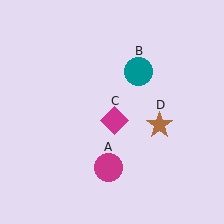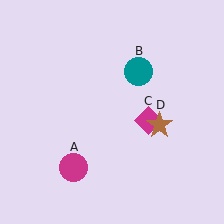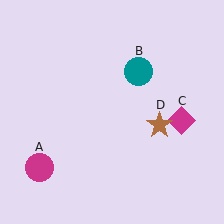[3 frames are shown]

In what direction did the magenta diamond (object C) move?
The magenta diamond (object C) moved right.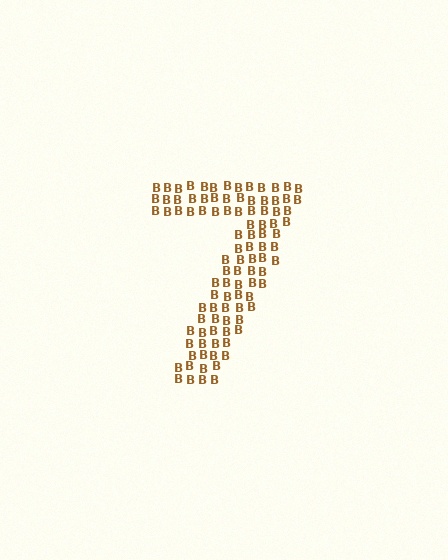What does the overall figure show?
The overall figure shows the digit 7.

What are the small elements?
The small elements are letter B's.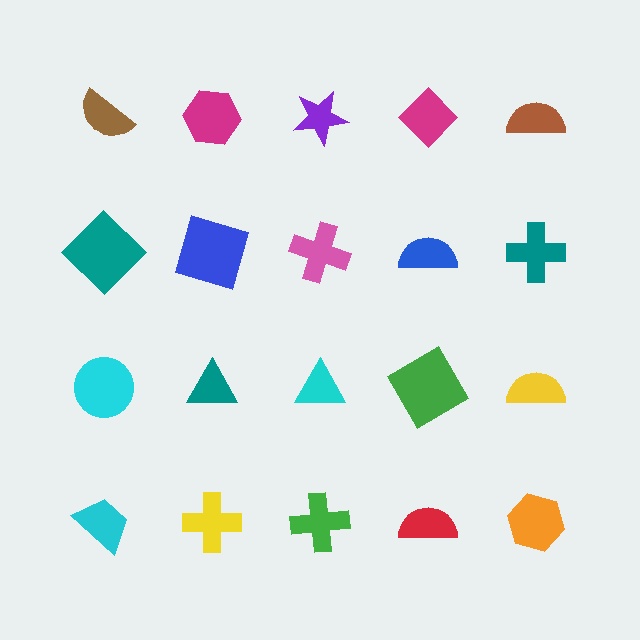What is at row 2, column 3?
A pink cross.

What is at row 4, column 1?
A cyan trapezoid.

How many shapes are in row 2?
5 shapes.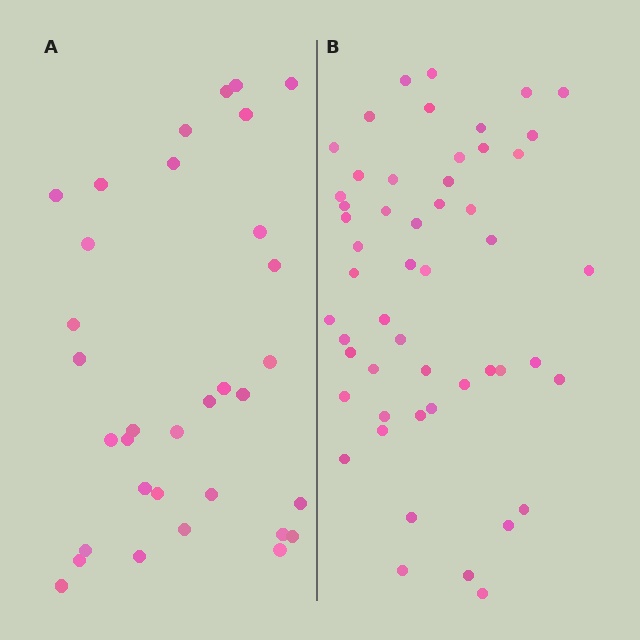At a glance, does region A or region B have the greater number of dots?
Region B (the right region) has more dots.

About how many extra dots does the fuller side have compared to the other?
Region B has approximately 20 more dots than region A.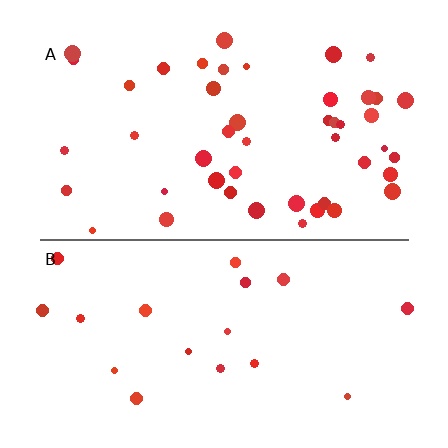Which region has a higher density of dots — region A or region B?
A (the top).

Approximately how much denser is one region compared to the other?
Approximately 2.6× — region A over region B.